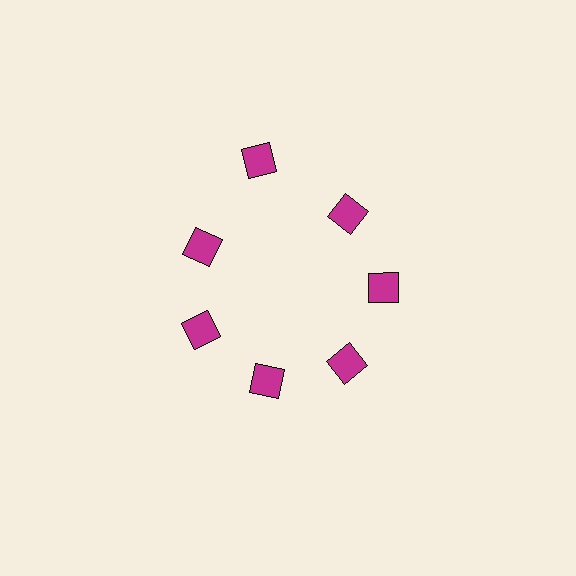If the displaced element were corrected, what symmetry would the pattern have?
It would have 7-fold rotational symmetry — the pattern would map onto itself every 51 degrees.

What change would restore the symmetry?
The symmetry would be restored by moving it inward, back onto the ring so that all 7 diamonds sit at equal angles and equal distance from the center.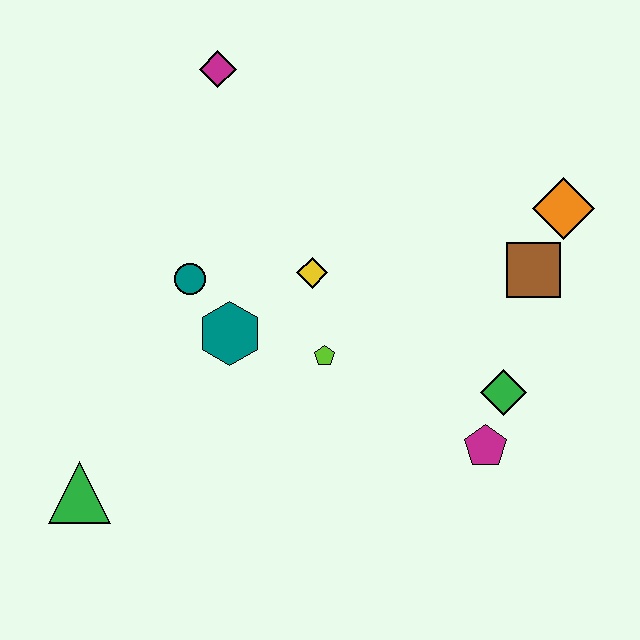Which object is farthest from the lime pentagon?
The magenta diamond is farthest from the lime pentagon.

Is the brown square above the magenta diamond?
No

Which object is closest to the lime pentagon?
The yellow diamond is closest to the lime pentagon.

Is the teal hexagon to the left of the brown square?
Yes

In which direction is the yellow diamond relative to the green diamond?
The yellow diamond is to the left of the green diamond.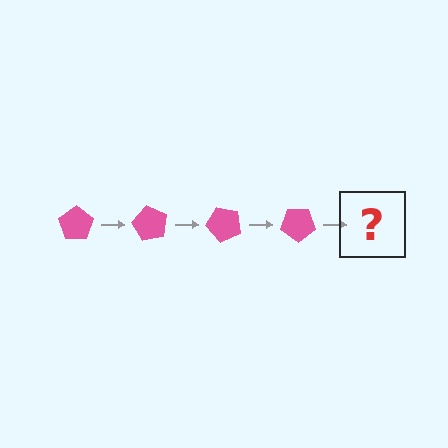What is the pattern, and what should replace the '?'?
The pattern is that the pentagon rotates 60 degrees each step. The '?' should be a pink pentagon rotated 240 degrees.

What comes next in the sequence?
The next element should be a pink pentagon rotated 240 degrees.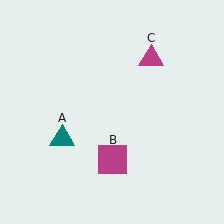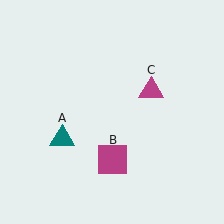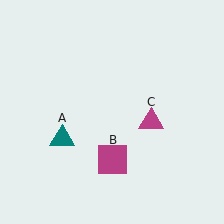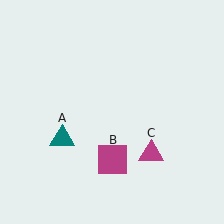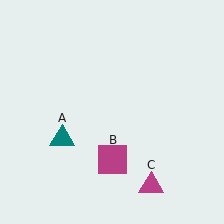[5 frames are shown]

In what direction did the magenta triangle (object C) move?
The magenta triangle (object C) moved down.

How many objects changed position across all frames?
1 object changed position: magenta triangle (object C).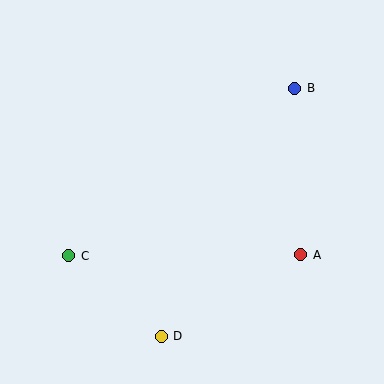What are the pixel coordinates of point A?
Point A is at (301, 255).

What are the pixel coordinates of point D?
Point D is at (161, 336).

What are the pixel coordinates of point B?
Point B is at (295, 88).